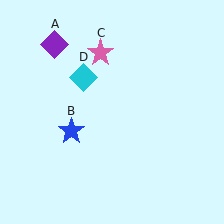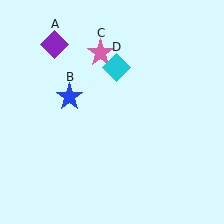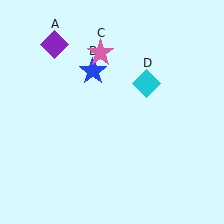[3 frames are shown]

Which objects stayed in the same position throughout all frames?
Purple diamond (object A) and pink star (object C) remained stationary.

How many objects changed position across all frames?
2 objects changed position: blue star (object B), cyan diamond (object D).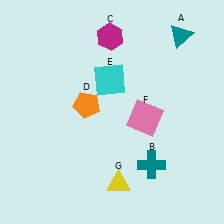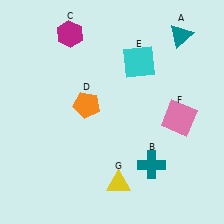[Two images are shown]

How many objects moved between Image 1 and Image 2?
3 objects moved between the two images.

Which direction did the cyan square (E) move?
The cyan square (E) moved right.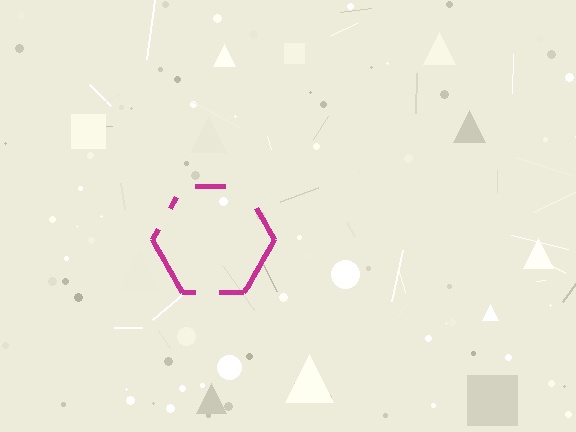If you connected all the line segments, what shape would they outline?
They would outline a hexagon.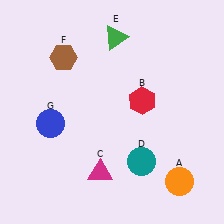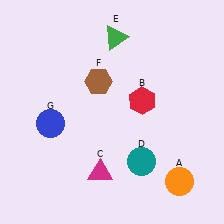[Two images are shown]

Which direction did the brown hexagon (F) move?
The brown hexagon (F) moved right.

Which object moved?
The brown hexagon (F) moved right.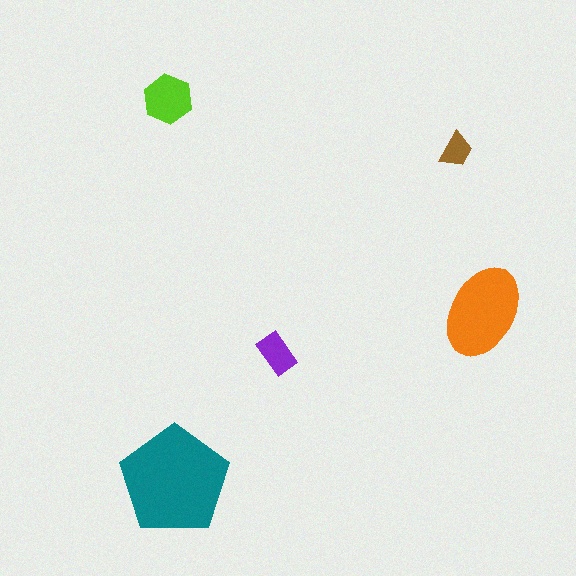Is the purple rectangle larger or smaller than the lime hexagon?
Smaller.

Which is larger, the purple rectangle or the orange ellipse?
The orange ellipse.